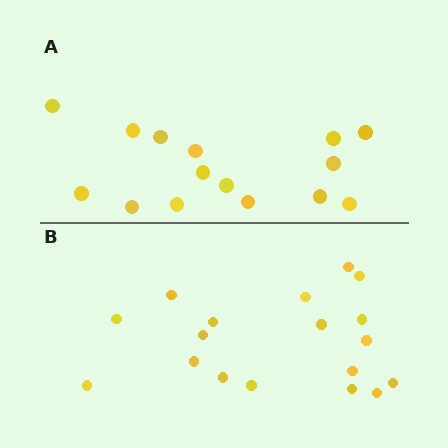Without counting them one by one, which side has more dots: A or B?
Region B (the bottom region) has more dots.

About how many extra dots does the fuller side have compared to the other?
Region B has just a few more — roughly 2 or 3 more dots than region A.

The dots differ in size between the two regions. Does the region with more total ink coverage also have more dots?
No. Region A has more total ink coverage because its dots are larger, but region B actually contains more individual dots. Total area can be misleading — the number of items is what matters here.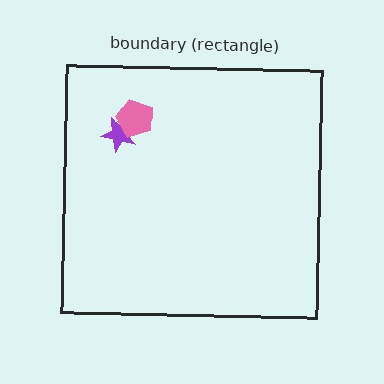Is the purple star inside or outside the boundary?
Inside.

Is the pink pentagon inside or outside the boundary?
Inside.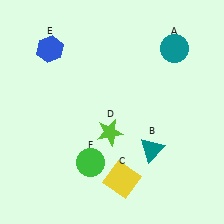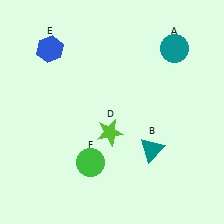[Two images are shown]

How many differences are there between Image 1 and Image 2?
There is 1 difference between the two images.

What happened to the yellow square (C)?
The yellow square (C) was removed in Image 2. It was in the bottom-right area of Image 1.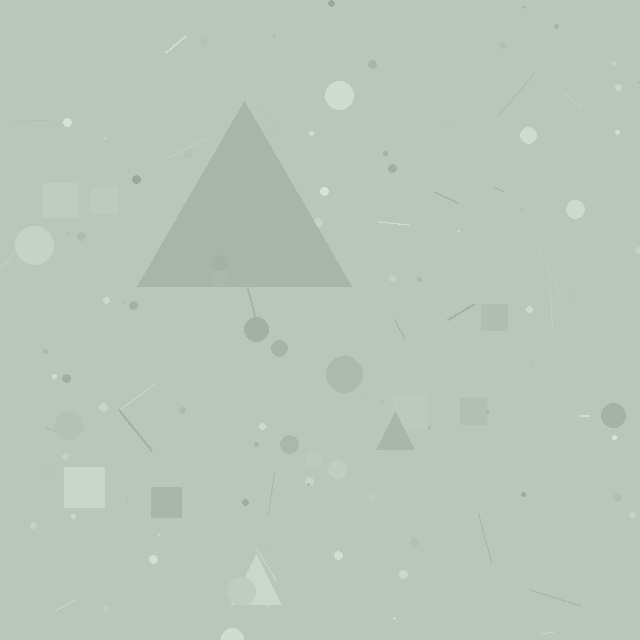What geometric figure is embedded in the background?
A triangle is embedded in the background.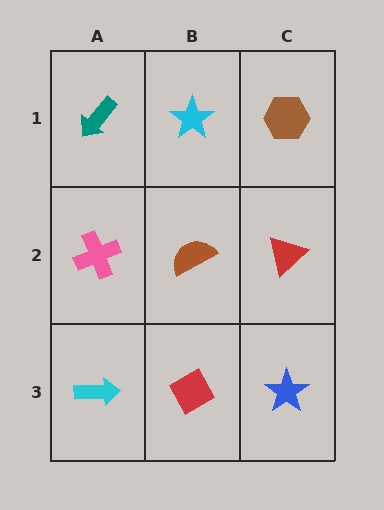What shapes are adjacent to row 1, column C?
A red triangle (row 2, column C), a cyan star (row 1, column B).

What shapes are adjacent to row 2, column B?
A cyan star (row 1, column B), a red diamond (row 3, column B), a pink cross (row 2, column A), a red triangle (row 2, column C).